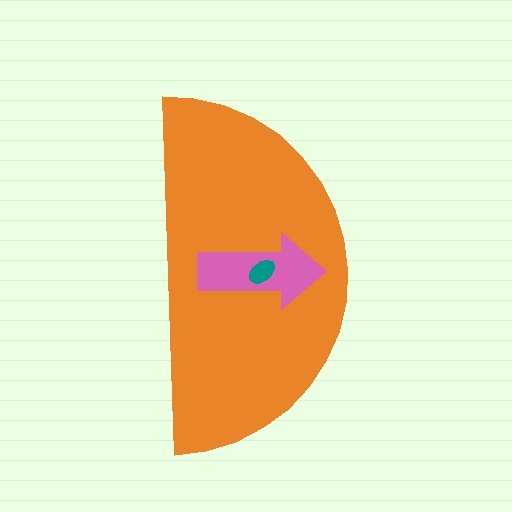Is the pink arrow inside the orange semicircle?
Yes.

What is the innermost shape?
The teal ellipse.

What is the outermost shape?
The orange semicircle.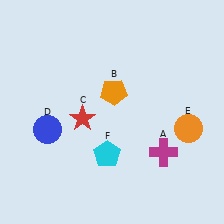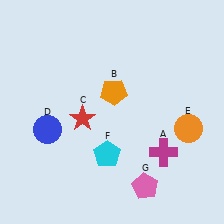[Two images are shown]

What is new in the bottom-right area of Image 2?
A pink pentagon (G) was added in the bottom-right area of Image 2.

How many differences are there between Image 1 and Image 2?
There is 1 difference between the two images.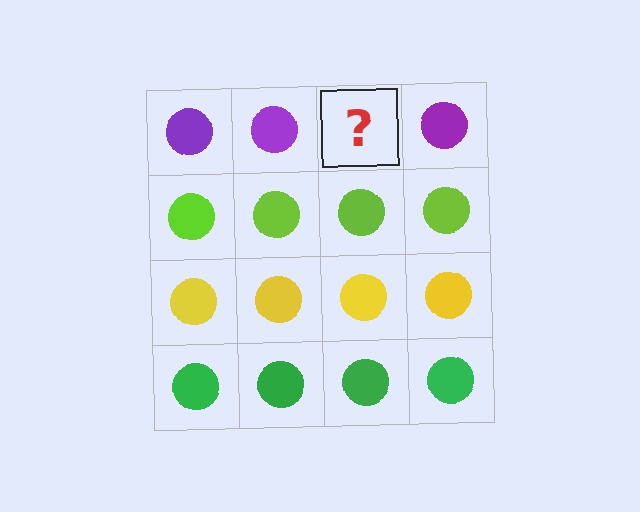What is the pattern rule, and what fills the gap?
The rule is that each row has a consistent color. The gap should be filled with a purple circle.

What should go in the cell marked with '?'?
The missing cell should contain a purple circle.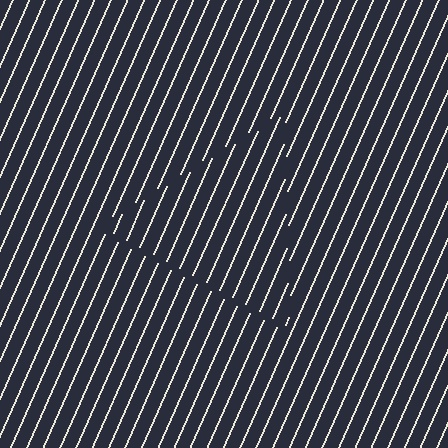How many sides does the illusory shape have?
3 sides — the line-ends trace a triangle.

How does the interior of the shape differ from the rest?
The interior of the shape contains the same grating, shifted by half a period — the contour is defined by the phase discontinuity where line-ends from the inner and outer gratings abut.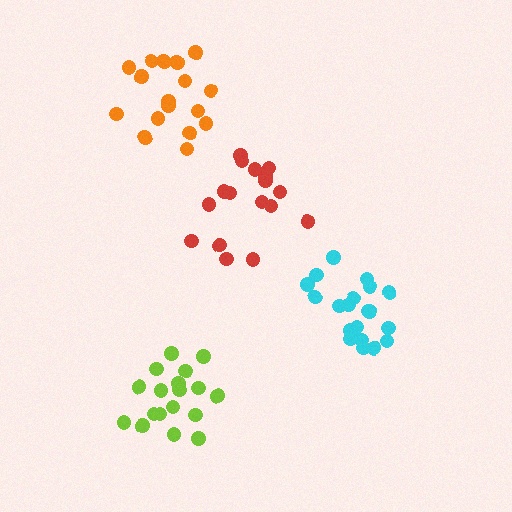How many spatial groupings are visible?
There are 4 spatial groupings.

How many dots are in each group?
Group 1: 17 dots, Group 2: 18 dots, Group 3: 17 dots, Group 4: 20 dots (72 total).